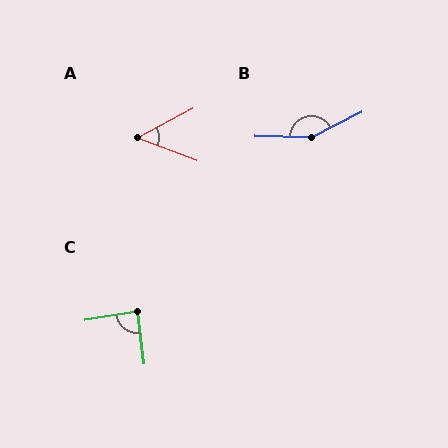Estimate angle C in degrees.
Approximately 89 degrees.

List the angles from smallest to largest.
A (49°), C (89°), B (151°).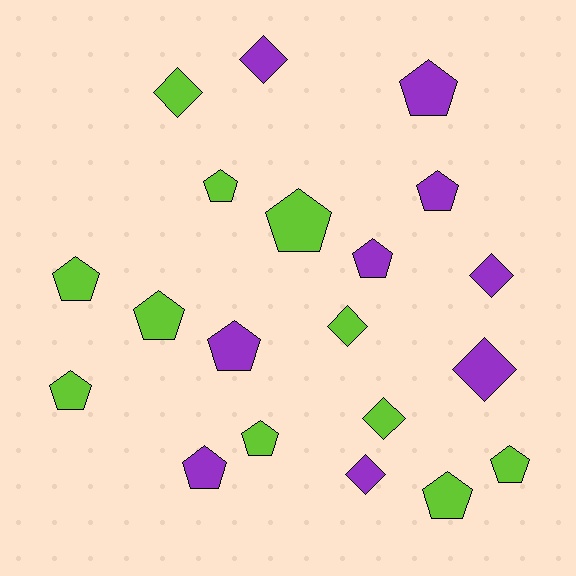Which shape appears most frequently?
Pentagon, with 13 objects.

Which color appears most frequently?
Lime, with 11 objects.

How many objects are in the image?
There are 20 objects.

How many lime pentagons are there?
There are 8 lime pentagons.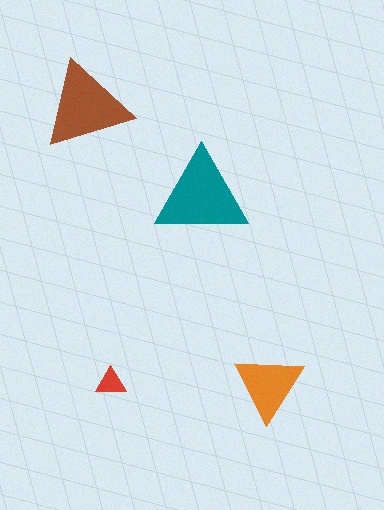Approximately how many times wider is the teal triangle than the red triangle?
About 3 times wider.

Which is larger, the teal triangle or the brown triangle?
The teal one.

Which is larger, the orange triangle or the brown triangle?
The brown one.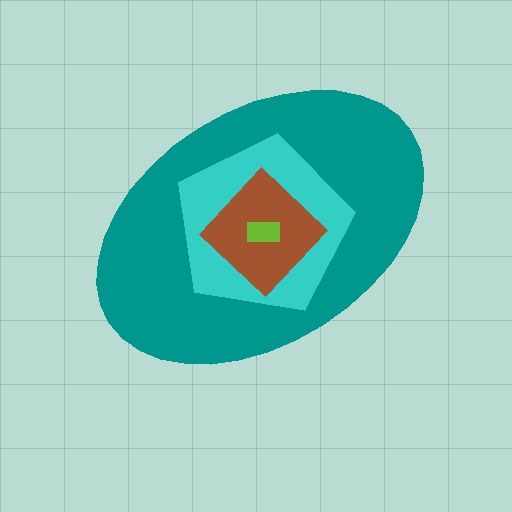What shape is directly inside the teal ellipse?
The cyan pentagon.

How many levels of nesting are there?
4.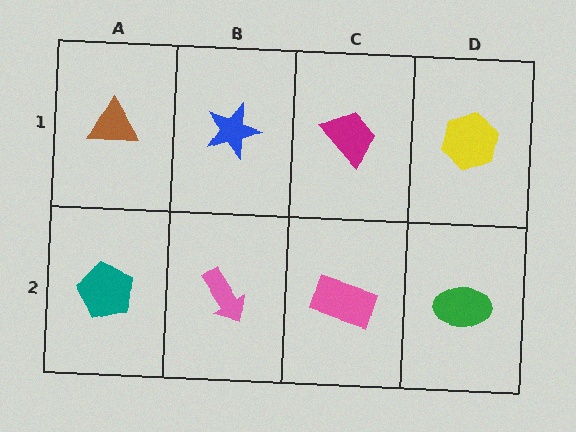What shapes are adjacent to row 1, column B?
A pink arrow (row 2, column B), a brown triangle (row 1, column A), a magenta trapezoid (row 1, column C).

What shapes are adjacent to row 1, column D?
A green ellipse (row 2, column D), a magenta trapezoid (row 1, column C).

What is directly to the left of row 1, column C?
A blue star.